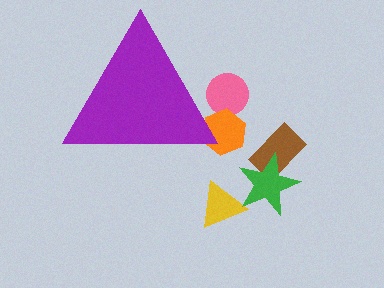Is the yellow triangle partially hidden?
No, the yellow triangle is fully visible.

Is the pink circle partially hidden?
Yes, the pink circle is partially hidden behind the purple triangle.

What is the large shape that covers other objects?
A purple triangle.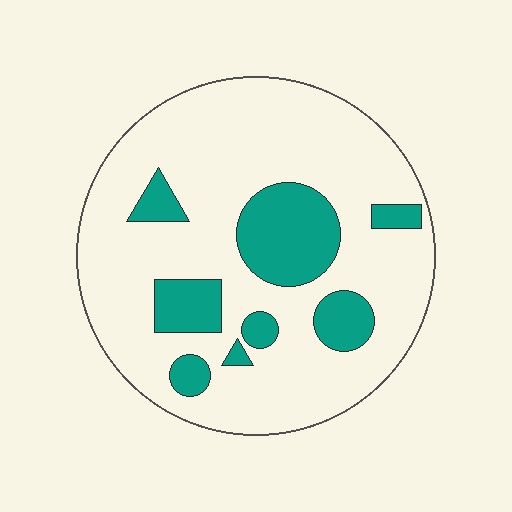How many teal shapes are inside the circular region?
8.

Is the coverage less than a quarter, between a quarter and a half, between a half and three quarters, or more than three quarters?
Less than a quarter.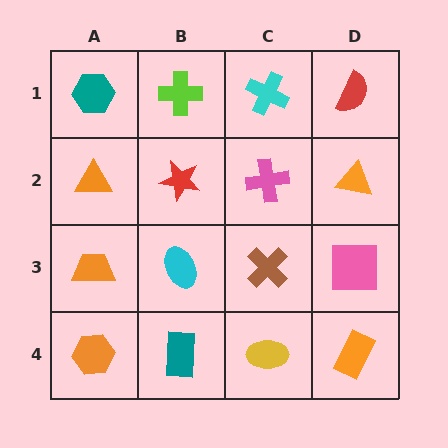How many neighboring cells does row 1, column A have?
2.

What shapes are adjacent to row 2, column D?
A red semicircle (row 1, column D), a pink square (row 3, column D), a pink cross (row 2, column C).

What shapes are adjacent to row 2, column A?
A teal hexagon (row 1, column A), an orange trapezoid (row 3, column A), a red star (row 2, column B).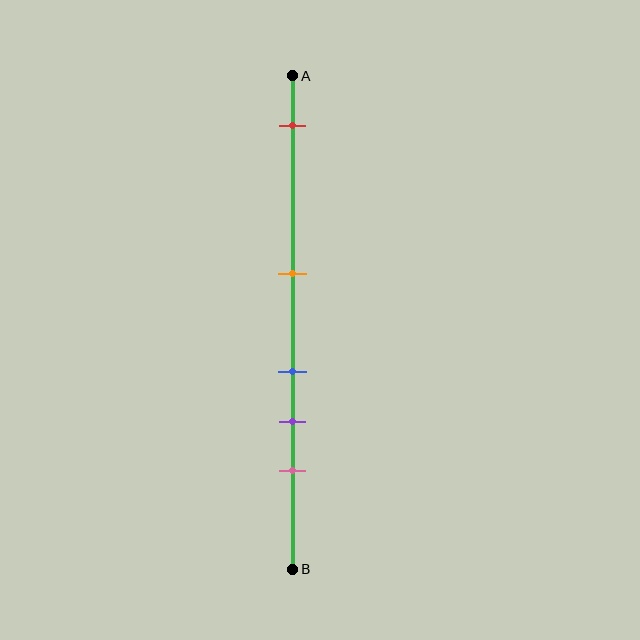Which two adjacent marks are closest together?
The blue and purple marks are the closest adjacent pair.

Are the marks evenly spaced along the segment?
No, the marks are not evenly spaced.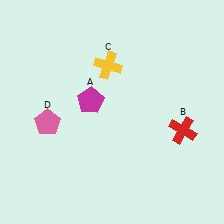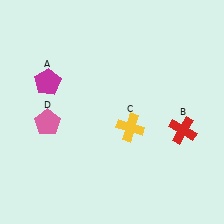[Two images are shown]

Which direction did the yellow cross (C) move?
The yellow cross (C) moved down.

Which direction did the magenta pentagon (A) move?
The magenta pentagon (A) moved left.